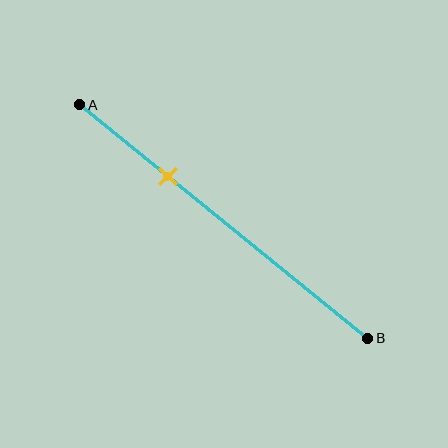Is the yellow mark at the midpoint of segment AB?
No, the mark is at about 30% from A, not at the 50% midpoint.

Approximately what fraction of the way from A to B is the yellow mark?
The yellow mark is approximately 30% of the way from A to B.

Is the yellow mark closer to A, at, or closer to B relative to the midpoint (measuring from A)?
The yellow mark is closer to point A than the midpoint of segment AB.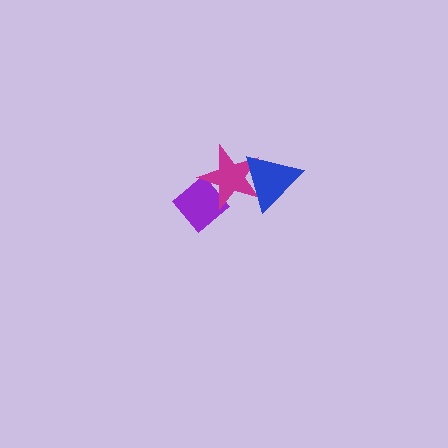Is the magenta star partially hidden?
Yes, it is partially covered by another shape.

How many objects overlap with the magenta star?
2 objects overlap with the magenta star.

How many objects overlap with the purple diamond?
1 object overlaps with the purple diamond.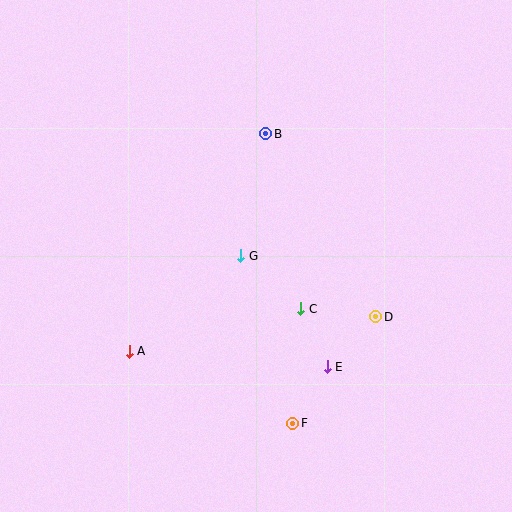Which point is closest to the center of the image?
Point G at (241, 256) is closest to the center.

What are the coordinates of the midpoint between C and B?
The midpoint between C and B is at (283, 221).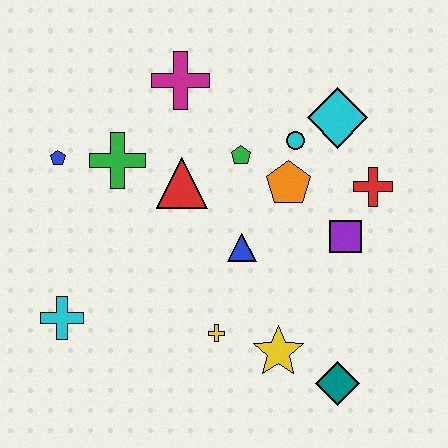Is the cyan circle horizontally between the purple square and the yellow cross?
Yes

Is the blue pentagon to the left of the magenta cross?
Yes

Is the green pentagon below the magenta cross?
Yes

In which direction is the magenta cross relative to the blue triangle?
The magenta cross is above the blue triangle.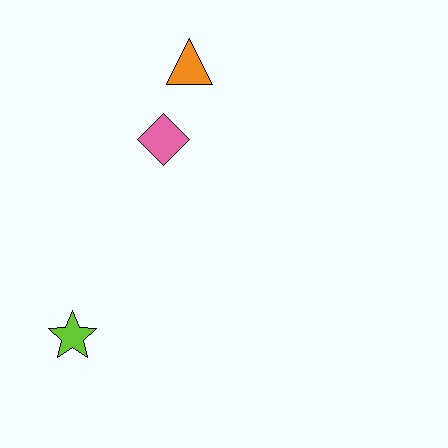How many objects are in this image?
There are 3 objects.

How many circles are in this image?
There are no circles.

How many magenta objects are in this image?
There are no magenta objects.